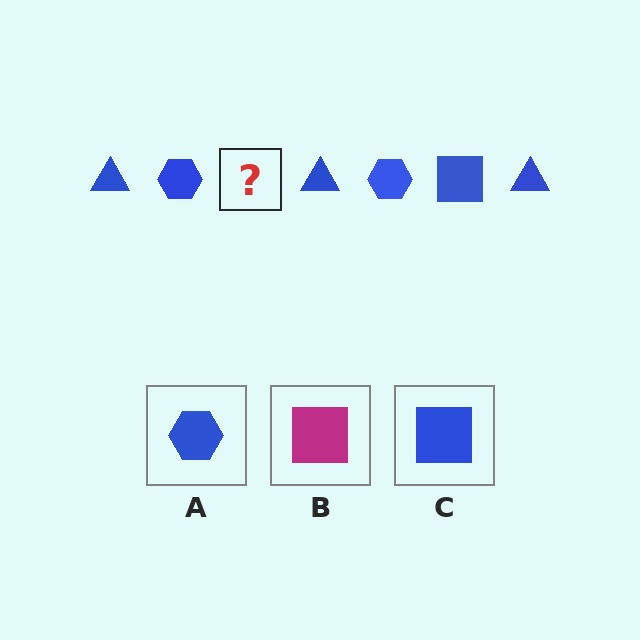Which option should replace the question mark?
Option C.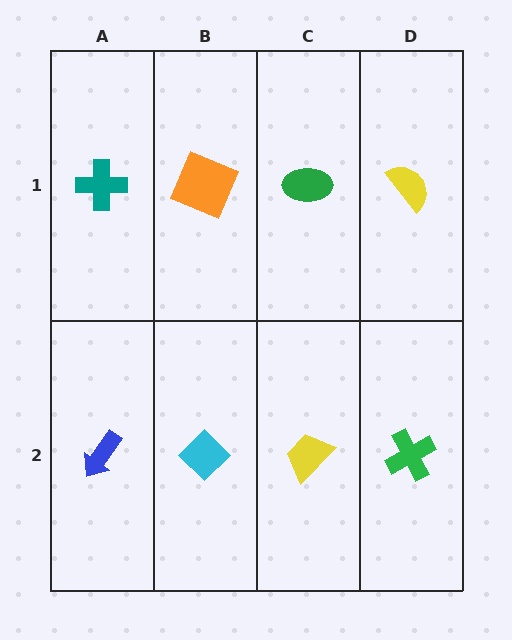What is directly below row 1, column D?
A green cross.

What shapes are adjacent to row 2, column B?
An orange square (row 1, column B), a blue arrow (row 2, column A), a yellow trapezoid (row 2, column C).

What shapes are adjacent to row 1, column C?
A yellow trapezoid (row 2, column C), an orange square (row 1, column B), a yellow semicircle (row 1, column D).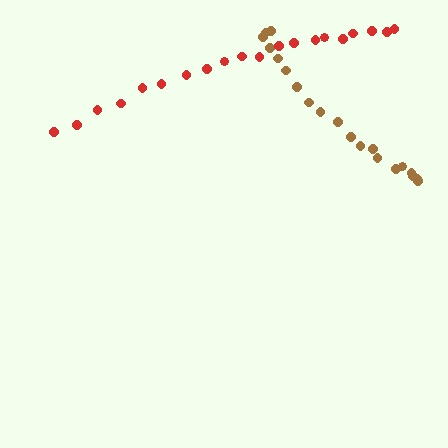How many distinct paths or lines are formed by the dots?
There are 2 distinct paths.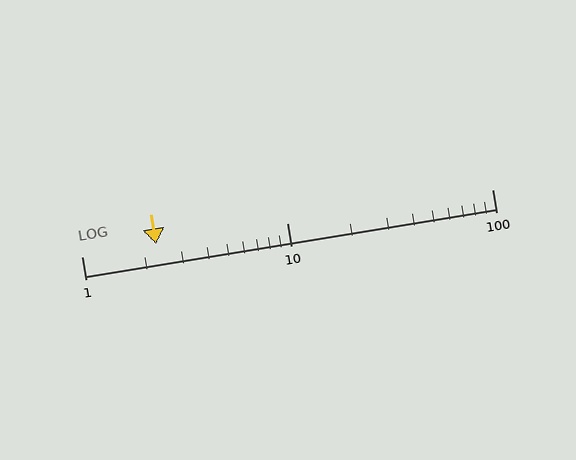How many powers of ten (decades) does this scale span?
The scale spans 2 decades, from 1 to 100.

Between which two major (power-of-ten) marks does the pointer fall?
The pointer is between 1 and 10.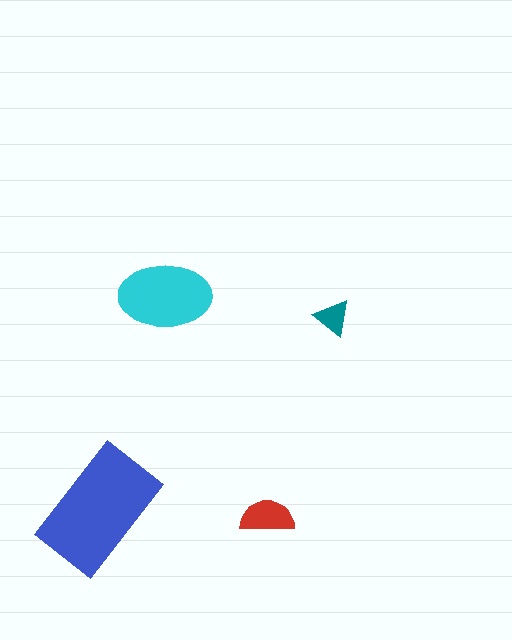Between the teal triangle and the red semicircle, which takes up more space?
The red semicircle.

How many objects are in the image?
There are 4 objects in the image.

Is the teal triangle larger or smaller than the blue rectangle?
Smaller.